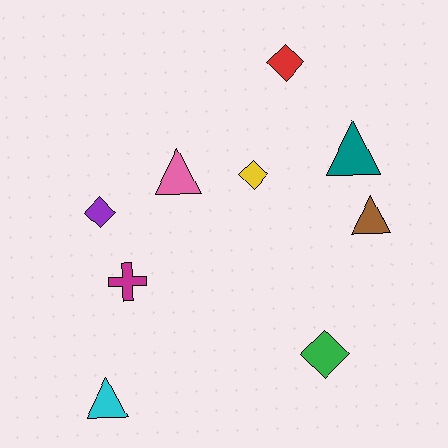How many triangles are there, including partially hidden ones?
There are 4 triangles.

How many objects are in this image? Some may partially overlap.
There are 9 objects.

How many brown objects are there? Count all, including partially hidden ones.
There is 1 brown object.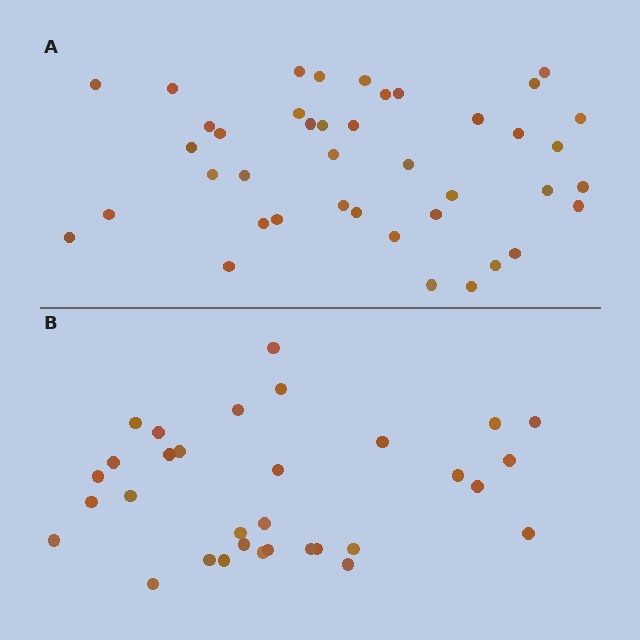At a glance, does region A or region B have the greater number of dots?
Region A (the top region) has more dots.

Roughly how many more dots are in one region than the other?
Region A has roughly 8 or so more dots than region B.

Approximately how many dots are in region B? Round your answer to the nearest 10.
About 30 dots. (The exact count is 32, which rounds to 30.)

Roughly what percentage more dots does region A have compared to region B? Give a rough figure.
About 30% more.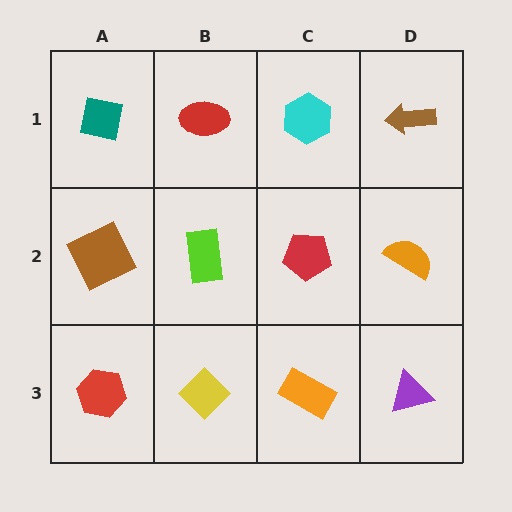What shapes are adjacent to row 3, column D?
An orange semicircle (row 2, column D), an orange rectangle (row 3, column C).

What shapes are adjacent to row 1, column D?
An orange semicircle (row 2, column D), a cyan hexagon (row 1, column C).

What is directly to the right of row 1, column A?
A red ellipse.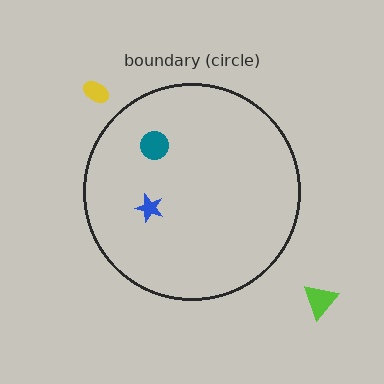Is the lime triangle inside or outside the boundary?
Outside.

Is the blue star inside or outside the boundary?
Inside.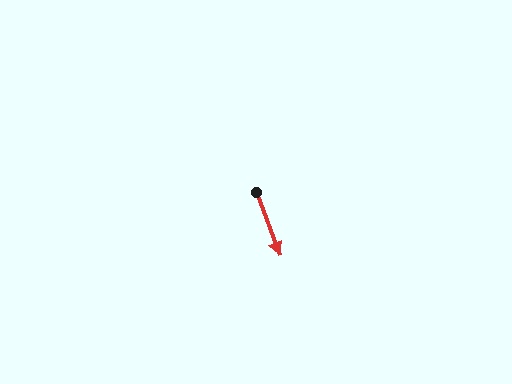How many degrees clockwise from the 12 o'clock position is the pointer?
Approximately 159 degrees.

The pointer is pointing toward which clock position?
Roughly 5 o'clock.